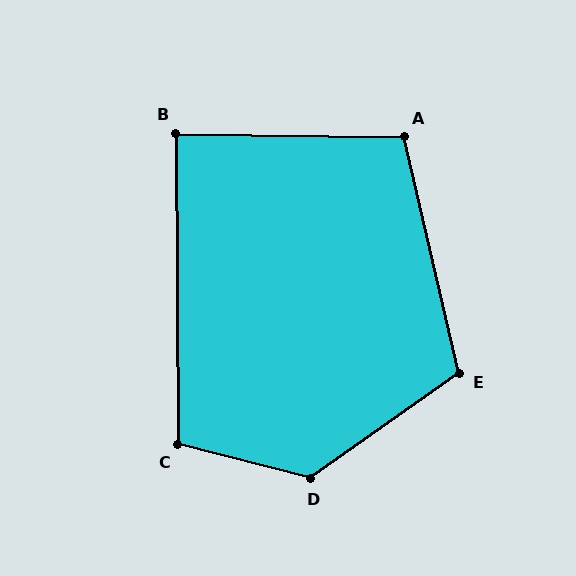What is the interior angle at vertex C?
Approximately 105 degrees (obtuse).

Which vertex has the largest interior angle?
D, at approximately 131 degrees.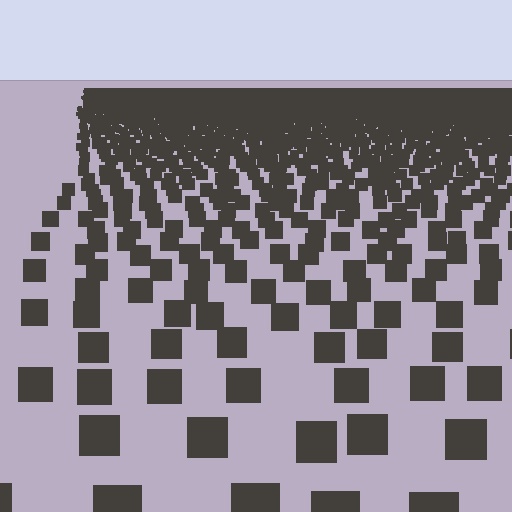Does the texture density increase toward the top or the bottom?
Density increases toward the top.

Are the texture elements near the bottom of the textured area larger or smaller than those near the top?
Larger. Near the bottom, elements are closer to the viewer and appear at a bigger on-screen size.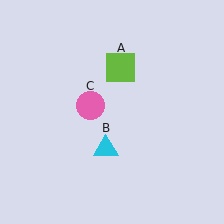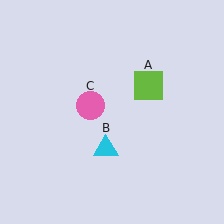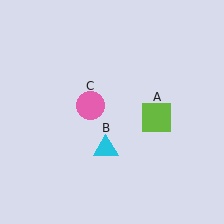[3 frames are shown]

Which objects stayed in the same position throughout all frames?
Cyan triangle (object B) and pink circle (object C) remained stationary.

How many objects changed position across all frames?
1 object changed position: lime square (object A).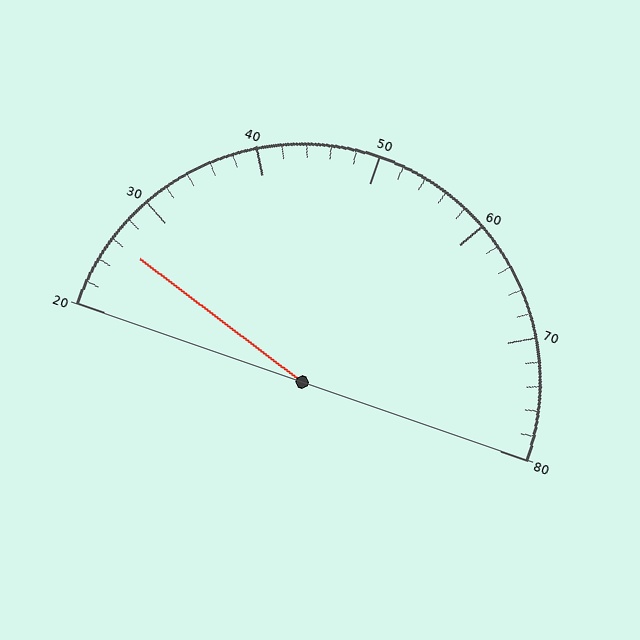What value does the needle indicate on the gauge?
The needle indicates approximately 26.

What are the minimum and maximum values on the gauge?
The gauge ranges from 20 to 80.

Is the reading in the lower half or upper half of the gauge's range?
The reading is in the lower half of the range (20 to 80).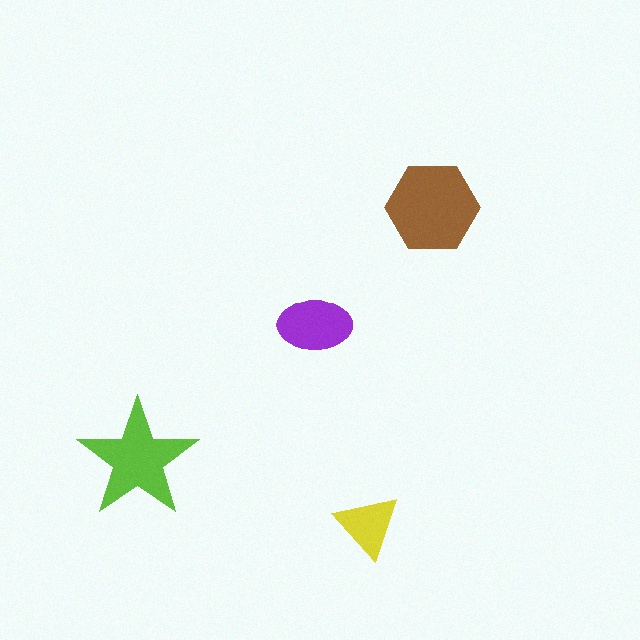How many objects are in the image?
There are 4 objects in the image.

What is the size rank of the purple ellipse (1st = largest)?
3rd.